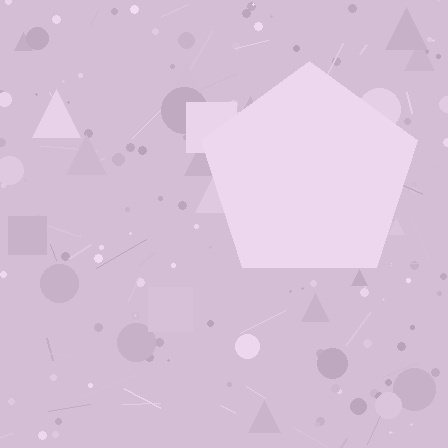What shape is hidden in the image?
A pentagon is hidden in the image.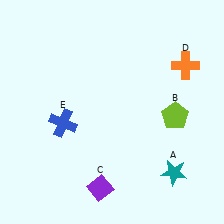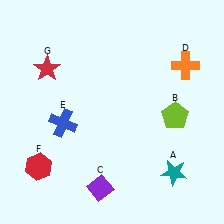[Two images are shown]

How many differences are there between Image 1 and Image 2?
There are 2 differences between the two images.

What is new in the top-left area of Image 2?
A red star (G) was added in the top-left area of Image 2.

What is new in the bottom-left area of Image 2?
A red hexagon (F) was added in the bottom-left area of Image 2.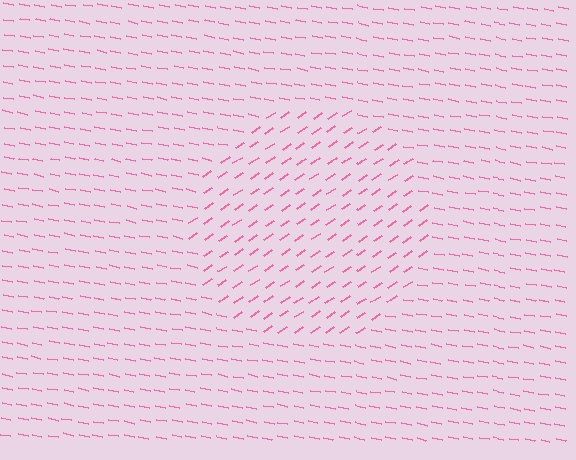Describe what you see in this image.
The image is filled with small pink line segments. A circle region in the image has lines oriented differently from the surrounding lines, creating a visible texture boundary.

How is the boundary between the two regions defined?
The boundary is defined purely by a change in line orientation (approximately 45 degrees difference). All lines are the same color and thickness.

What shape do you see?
I see a circle.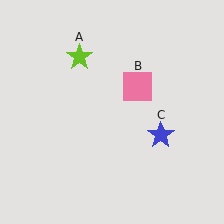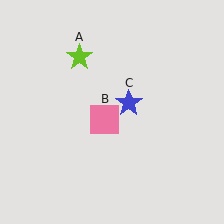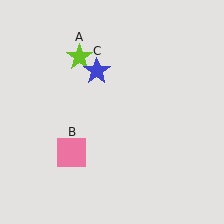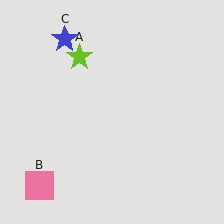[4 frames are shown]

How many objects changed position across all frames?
2 objects changed position: pink square (object B), blue star (object C).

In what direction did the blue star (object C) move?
The blue star (object C) moved up and to the left.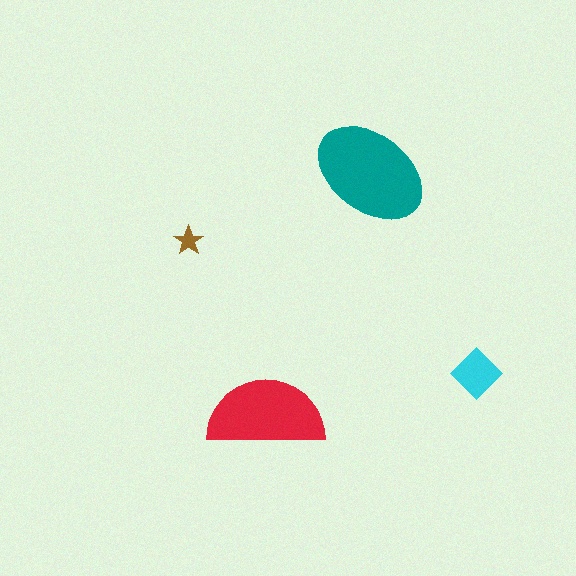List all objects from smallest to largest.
The brown star, the cyan diamond, the red semicircle, the teal ellipse.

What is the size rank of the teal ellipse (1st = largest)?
1st.